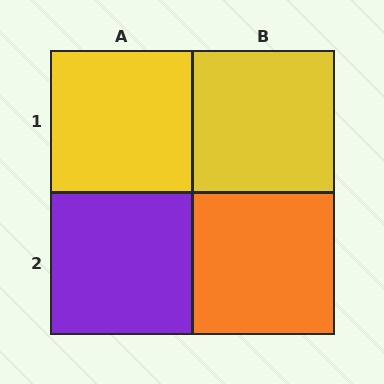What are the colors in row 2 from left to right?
Purple, orange.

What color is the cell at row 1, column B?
Yellow.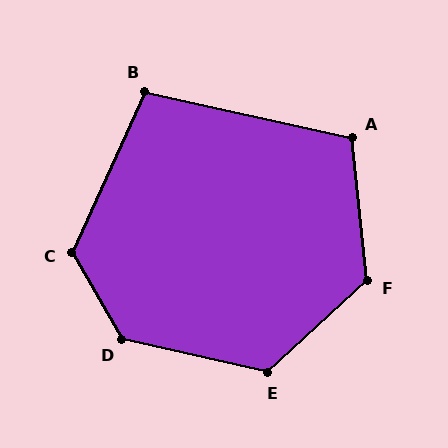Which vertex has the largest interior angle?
D, at approximately 132 degrees.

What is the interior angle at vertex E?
Approximately 125 degrees (obtuse).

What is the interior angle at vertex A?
Approximately 109 degrees (obtuse).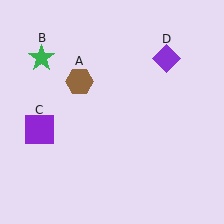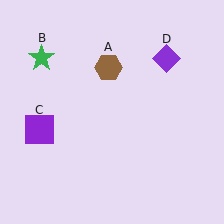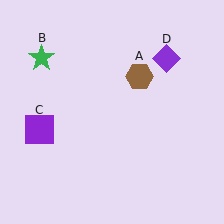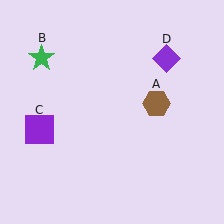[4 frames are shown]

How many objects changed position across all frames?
1 object changed position: brown hexagon (object A).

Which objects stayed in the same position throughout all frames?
Green star (object B) and purple square (object C) and purple diamond (object D) remained stationary.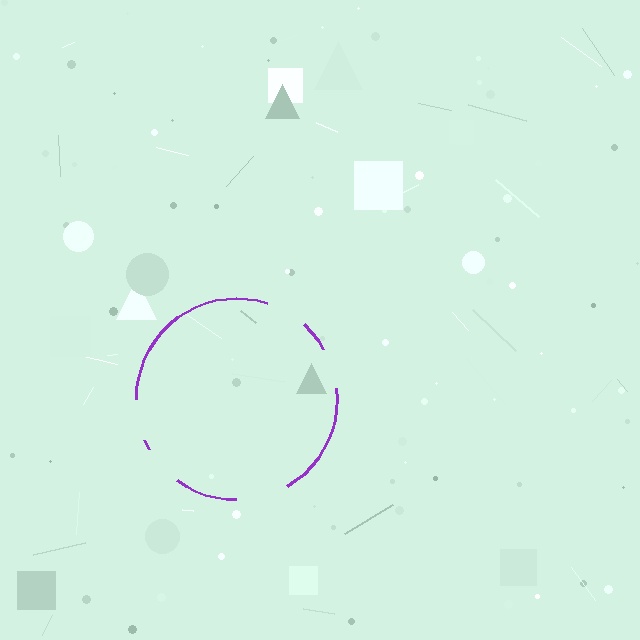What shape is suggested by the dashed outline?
The dashed outline suggests a circle.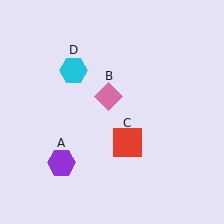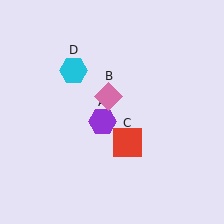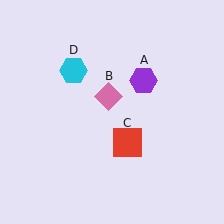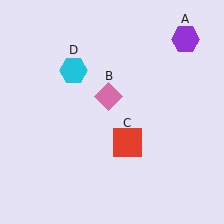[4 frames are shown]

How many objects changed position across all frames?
1 object changed position: purple hexagon (object A).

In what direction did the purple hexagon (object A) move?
The purple hexagon (object A) moved up and to the right.